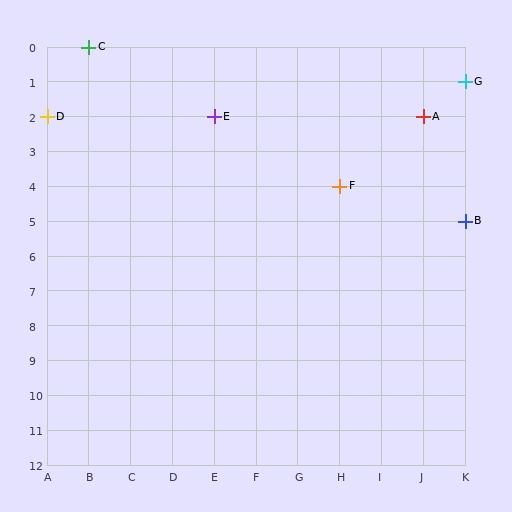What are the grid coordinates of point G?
Point G is at grid coordinates (K, 1).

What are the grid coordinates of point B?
Point B is at grid coordinates (K, 5).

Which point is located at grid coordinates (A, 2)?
Point D is at (A, 2).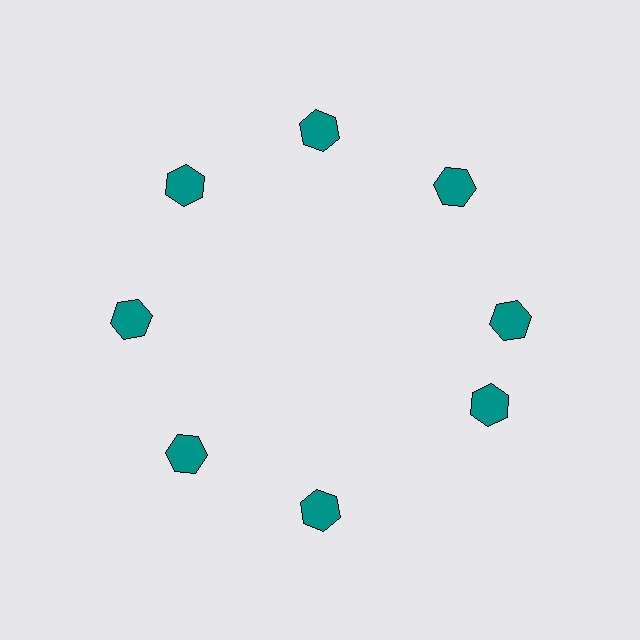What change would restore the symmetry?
The symmetry would be restored by rotating it back into even spacing with its neighbors so that all 8 hexagons sit at equal angles and equal distance from the center.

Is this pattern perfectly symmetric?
No. The 8 teal hexagons are arranged in a ring, but one element near the 4 o'clock position is rotated out of alignment along the ring, breaking the 8-fold rotational symmetry.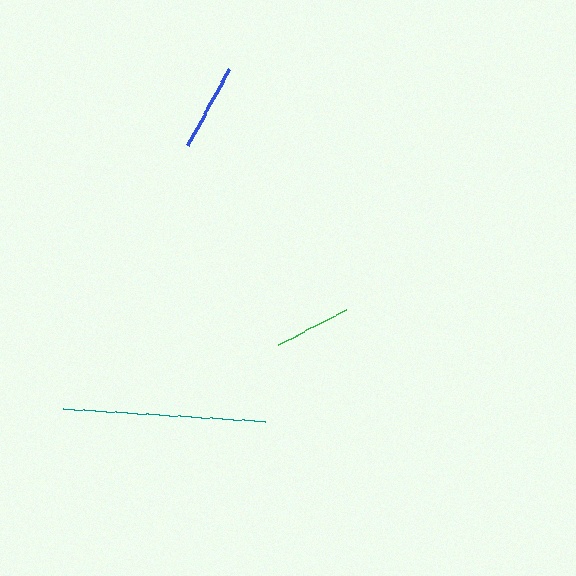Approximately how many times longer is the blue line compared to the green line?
The blue line is approximately 1.1 times the length of the green line.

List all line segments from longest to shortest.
From longest to shortest: teal, blue, green.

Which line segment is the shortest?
The green line is the shortest at approximately 76 pixels.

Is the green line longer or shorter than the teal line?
The teal line is longer than the green line.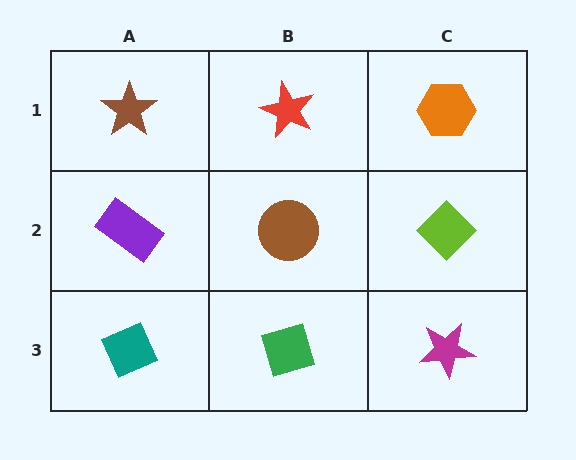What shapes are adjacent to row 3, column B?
A brown circle (row 2, column B), a teal diamond (row 3, column A), a magenta star (row 3, column C).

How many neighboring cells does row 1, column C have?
2.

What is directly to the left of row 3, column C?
A green diamond.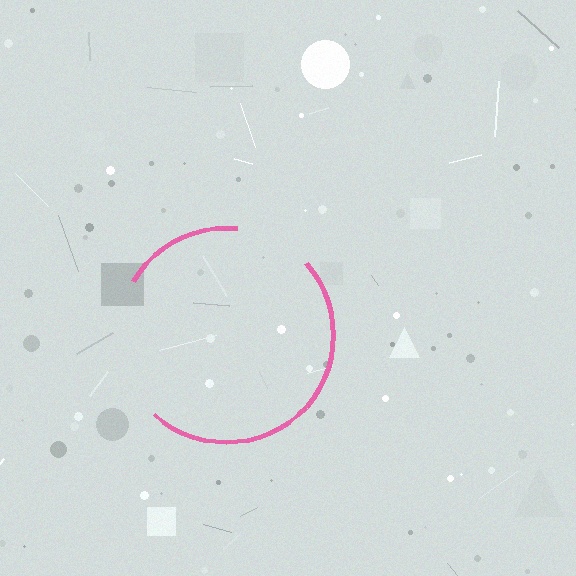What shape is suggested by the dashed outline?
The dashed outline suggests a circle.